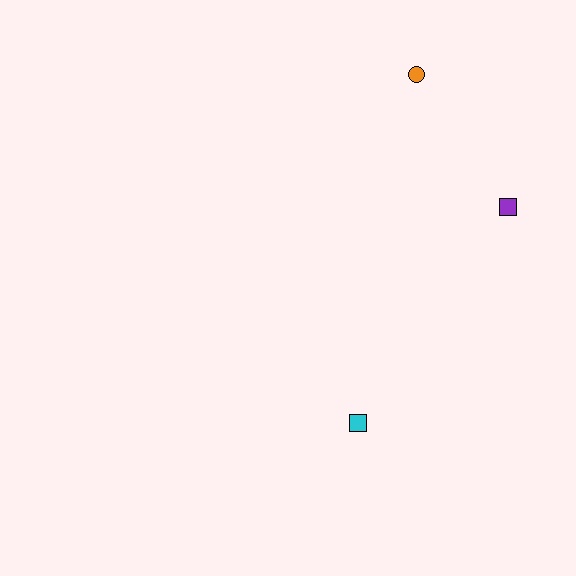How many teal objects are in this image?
There are no teal objects.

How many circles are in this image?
There is 1 circle.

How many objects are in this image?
There are 3 objects.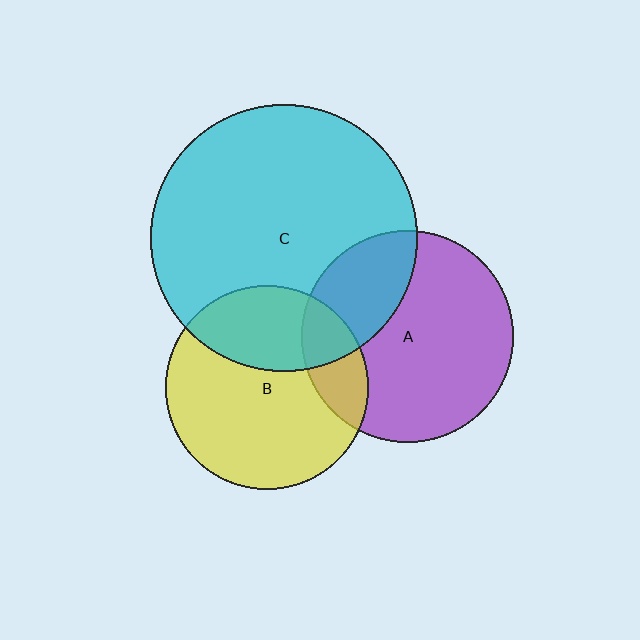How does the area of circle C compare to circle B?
Approximately 1.7 times.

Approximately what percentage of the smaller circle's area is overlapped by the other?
Approximately 20%.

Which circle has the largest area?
Circle C (cyan).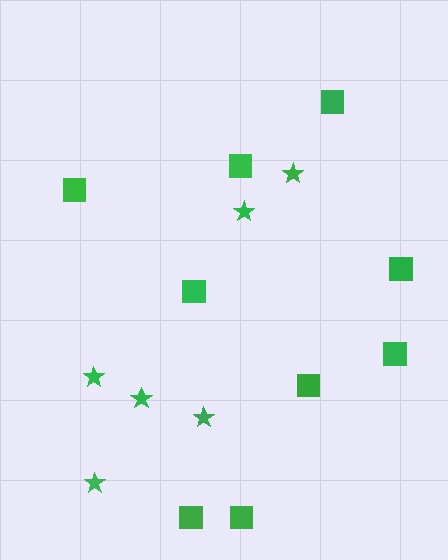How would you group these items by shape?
There are 2 groups: one group of squares (9) and one group of stars (6).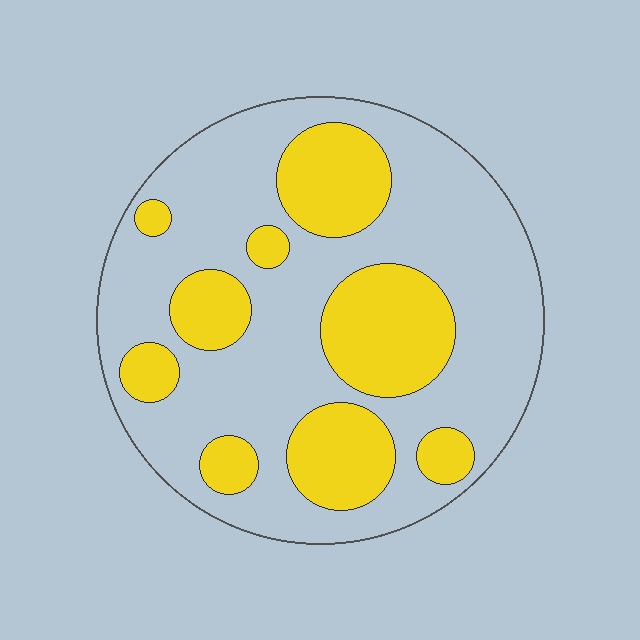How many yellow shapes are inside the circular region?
9.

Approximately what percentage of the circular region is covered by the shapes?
Approximately 30%.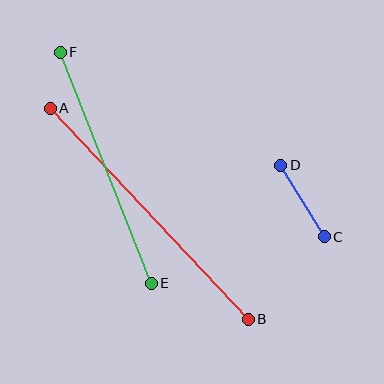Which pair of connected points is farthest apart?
Points A and B are farthest apart.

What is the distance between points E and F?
The distance is approximately 249 pixels.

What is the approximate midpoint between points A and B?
The midpoint is at approximately (149, 214) pixels.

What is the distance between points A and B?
The distance is approximately 289 pixels.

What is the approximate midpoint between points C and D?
The midpoint is at approximately (302, 201) pixels.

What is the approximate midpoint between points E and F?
The midpoint is at approximately (106, 168) pixels.